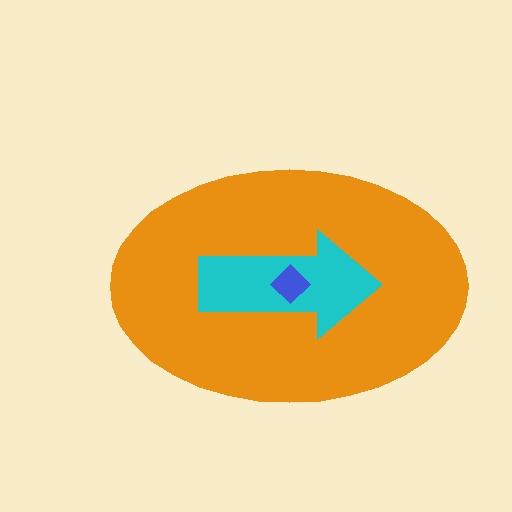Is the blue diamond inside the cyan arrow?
Yes.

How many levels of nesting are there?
3.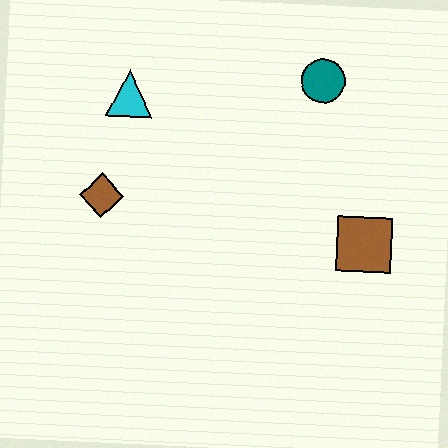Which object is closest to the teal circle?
The brown square is closest to the teal circle.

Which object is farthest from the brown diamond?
The brown square is farthest from the brown diamond.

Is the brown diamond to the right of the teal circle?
No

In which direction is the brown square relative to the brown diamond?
The brown square is to the right of the brown diamond.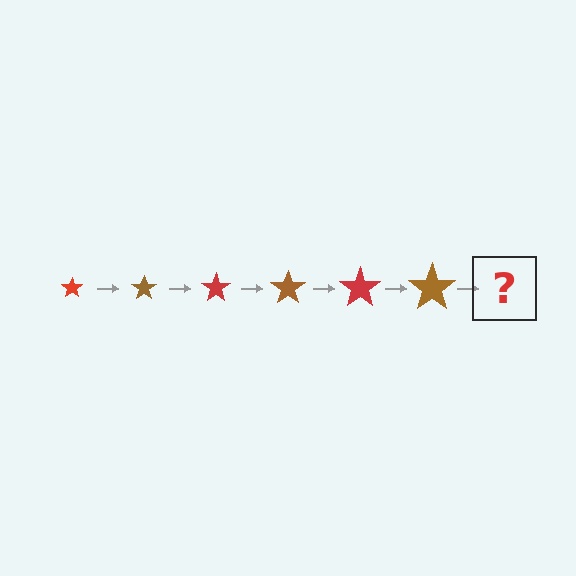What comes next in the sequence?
The next element should be a red star, larger than the previous one.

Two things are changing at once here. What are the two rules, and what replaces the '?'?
The two rules are that the star grows larger each step and the color cycles through red and brown. The '?' should be a red star, larger than the previous one.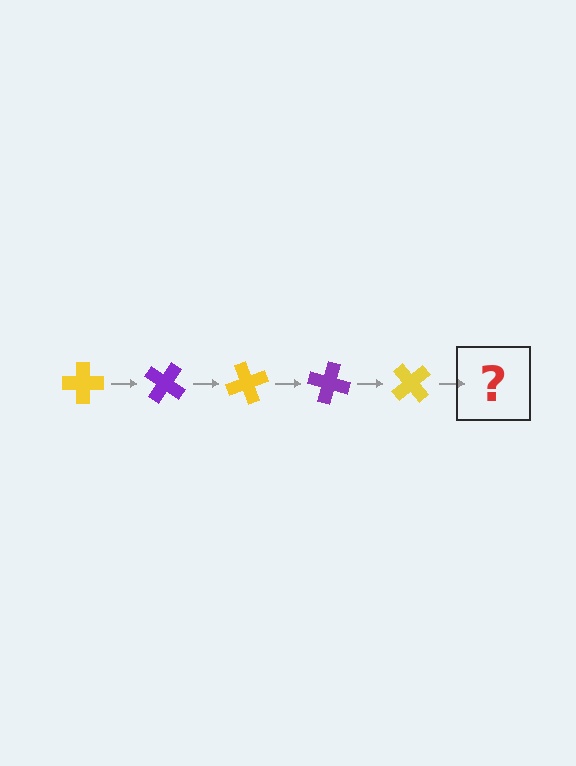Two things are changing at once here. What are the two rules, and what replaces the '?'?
The two rules are that it rotates 35 degrees each step and the color cycles through yellow and purple. The '?' should be a purple cross, rotated 175 degrees from the start.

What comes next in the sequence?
The next element should be a purple cross, rotated 175 degrees from the start.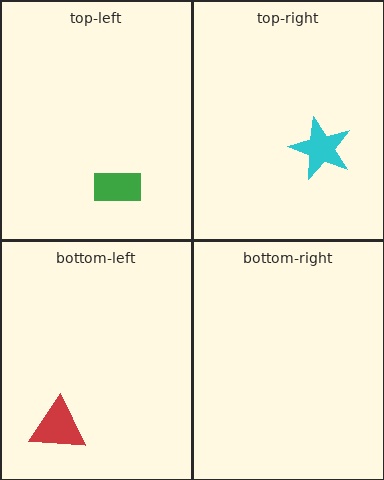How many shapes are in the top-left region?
1.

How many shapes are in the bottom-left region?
1.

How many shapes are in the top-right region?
1.